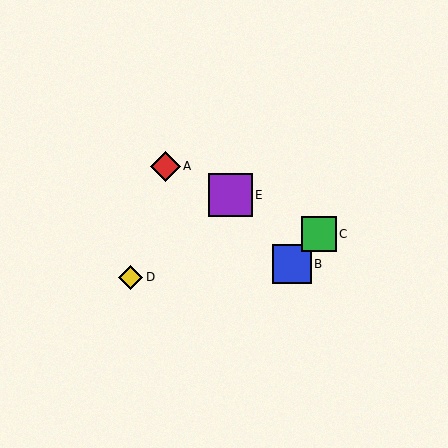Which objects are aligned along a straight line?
Objects A, C, E are aligned along a straight line.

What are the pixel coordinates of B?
Object B is at (292, 264).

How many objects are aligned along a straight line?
3 objects (A, C, E) are aligned along a straight line.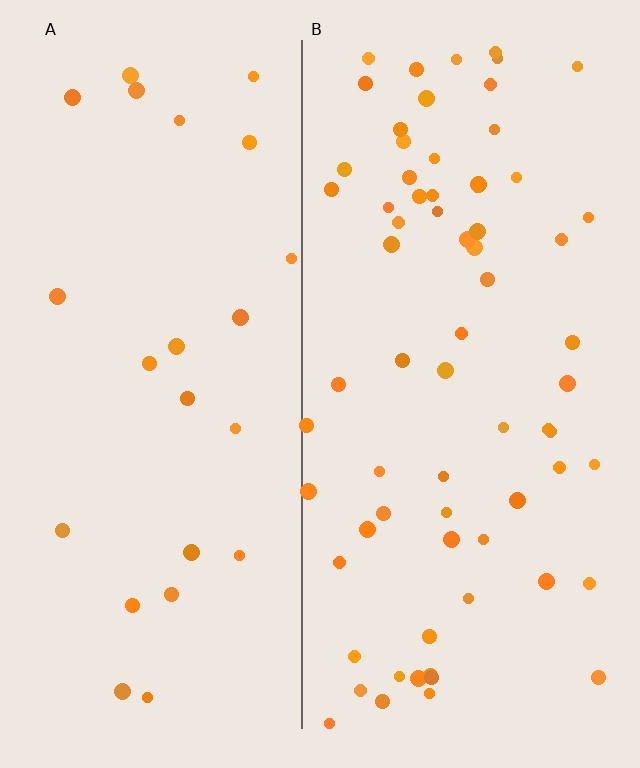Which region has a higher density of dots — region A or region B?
B (the right).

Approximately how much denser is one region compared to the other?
Approximately 2.9× — region B over region A.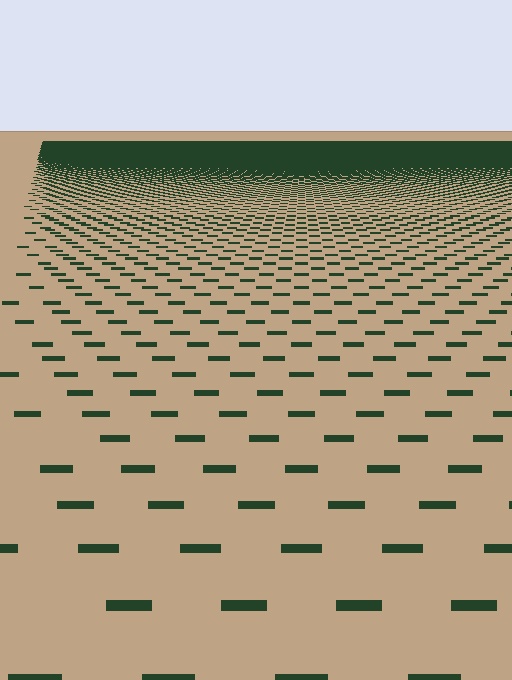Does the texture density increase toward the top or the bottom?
Density increases toward the top.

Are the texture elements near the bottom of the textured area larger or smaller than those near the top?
Larger. Near the bottom, elements are closer to the viewer and appear at a bigger on-screen size.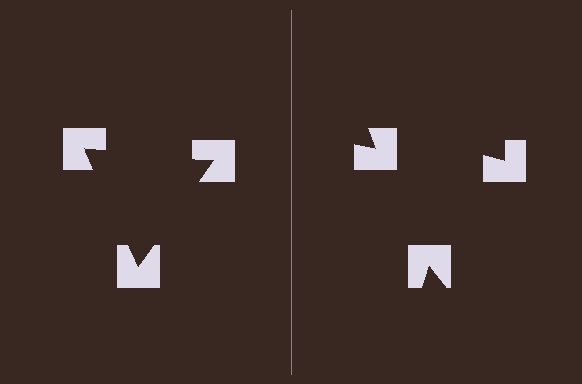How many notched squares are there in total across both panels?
6 — 3 on each side.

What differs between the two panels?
The notched squares are positioned identically on both sides; only the wedge orientations differ. On the left they align to a triangle; on the right they are misaligned.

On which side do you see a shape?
An illusory triangle appears on the left side. On the right side the wedge cuts are rotated, so no coherent shape forms.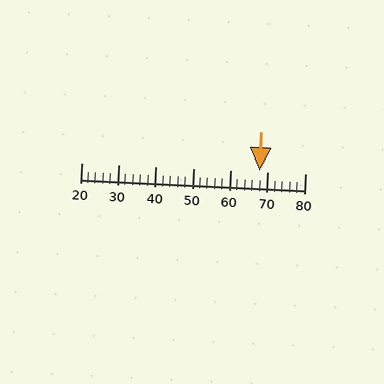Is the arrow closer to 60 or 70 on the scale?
The arrow is closer to 70.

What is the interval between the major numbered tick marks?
The major tick marks are spaced 10 units apart.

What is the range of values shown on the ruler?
The ruler shows values from 20 to 80.